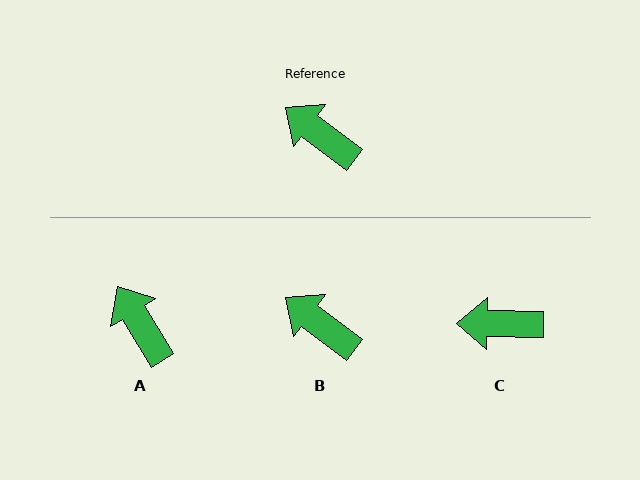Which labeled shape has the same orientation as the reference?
B.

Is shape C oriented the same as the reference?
No, it is off by about 37 degrees.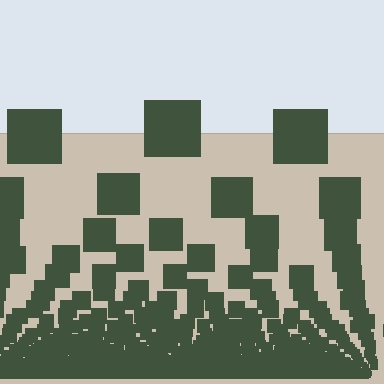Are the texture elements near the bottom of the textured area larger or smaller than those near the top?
Smaller. The gradient is inverted — elements near the bottom are smaller and denser.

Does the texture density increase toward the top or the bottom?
Density increases toward the bottom.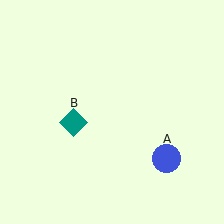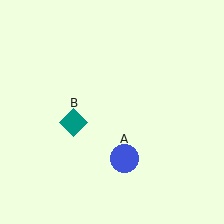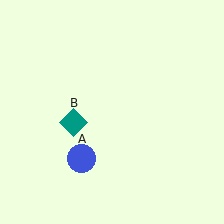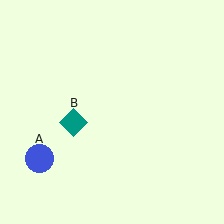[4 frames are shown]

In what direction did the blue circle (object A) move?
The blue circle (object A) moved left.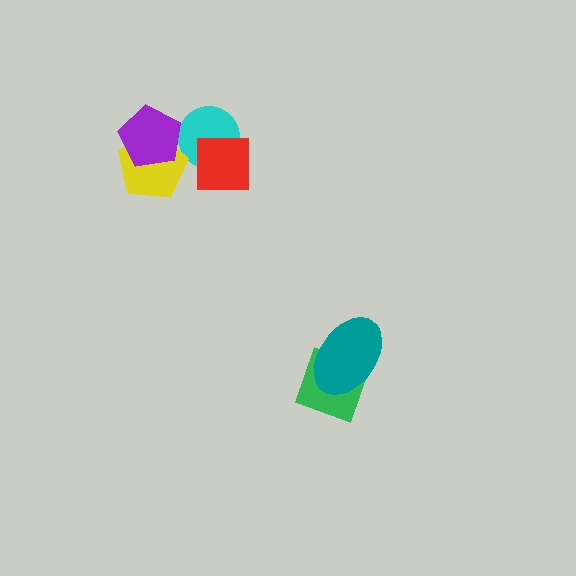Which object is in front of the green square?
The teal ellipse is in front of the green square.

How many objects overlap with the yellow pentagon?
1 object overlaps with the yellow pentagon.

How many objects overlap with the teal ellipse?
1 object overlaps with the teal ellipse.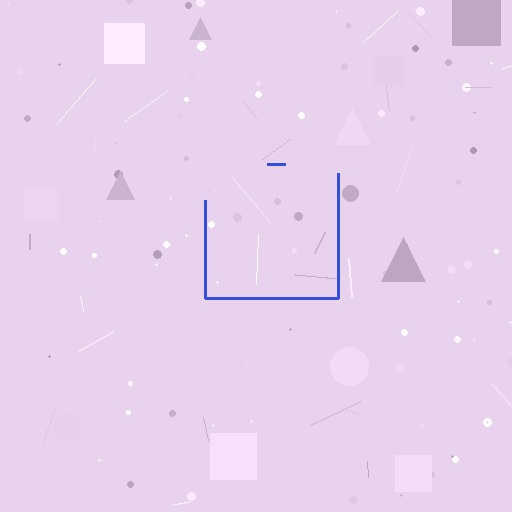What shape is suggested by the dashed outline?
The dashed outline suggests a square.